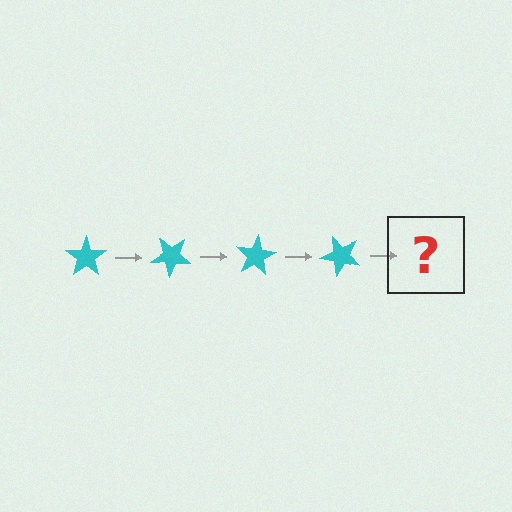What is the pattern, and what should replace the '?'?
The pattern is that the star rotates 40 degrees each step. The '?' should be a cyan star rotated 160 degrees.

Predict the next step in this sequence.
The next step is a cyan star rotated 160 degrees.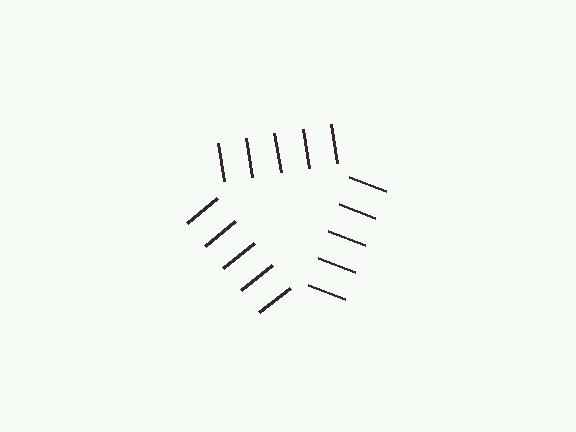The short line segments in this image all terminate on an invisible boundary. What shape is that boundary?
An illusory triangle — the line segments terminate on its edges but no continuous stroke is drawn.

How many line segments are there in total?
15 — 5 along each of the 3 edges.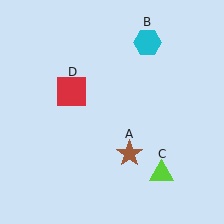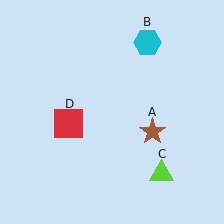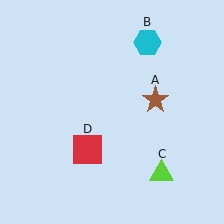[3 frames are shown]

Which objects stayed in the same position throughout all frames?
Cyan hexagon (object B) and lime triangle (object C) remained stationary.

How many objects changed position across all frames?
2 objects changed position: brown star (object A), red square (object D).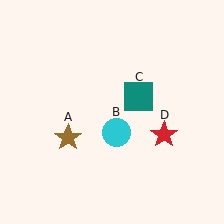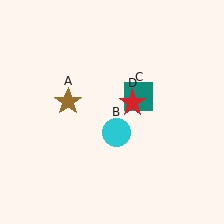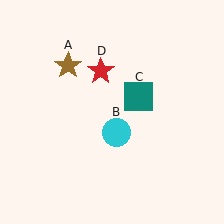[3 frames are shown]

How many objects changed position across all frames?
2 objects changed position: brown star (object A), red star (object D).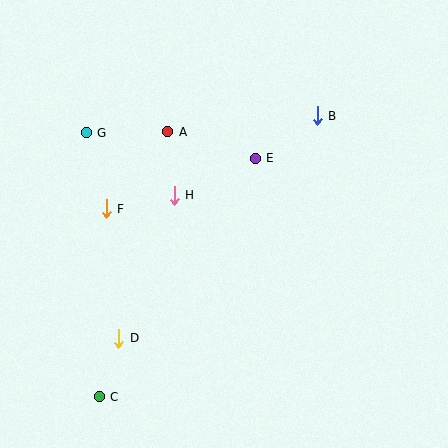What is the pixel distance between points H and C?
The distance between H and C is 215 pixels.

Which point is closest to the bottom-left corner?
Point C is closest to the bottom-left corner.